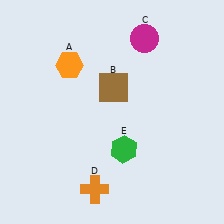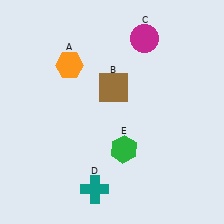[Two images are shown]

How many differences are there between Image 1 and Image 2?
There is 1 difference between the two images.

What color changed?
The cross (D) changed from orange in Image 1 to teal in Image 2.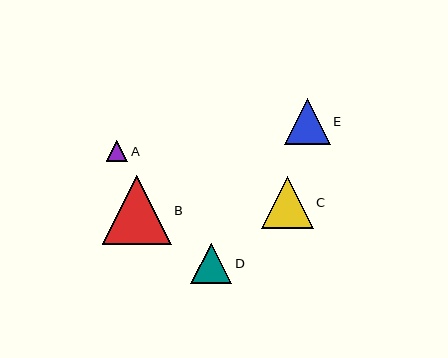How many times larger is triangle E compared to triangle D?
Triangle E is approximately 1.1 times the size of triangle D.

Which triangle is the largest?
Triangle B is the largest with a size of approximately 69 pixels.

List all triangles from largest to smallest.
From largest to smallest: B, C, E, D, A.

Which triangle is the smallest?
Triangle A is the smallest with a size of approximately 21 pixels.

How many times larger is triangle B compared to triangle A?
Triangle B is approximately 3.3 times the size of triangle A.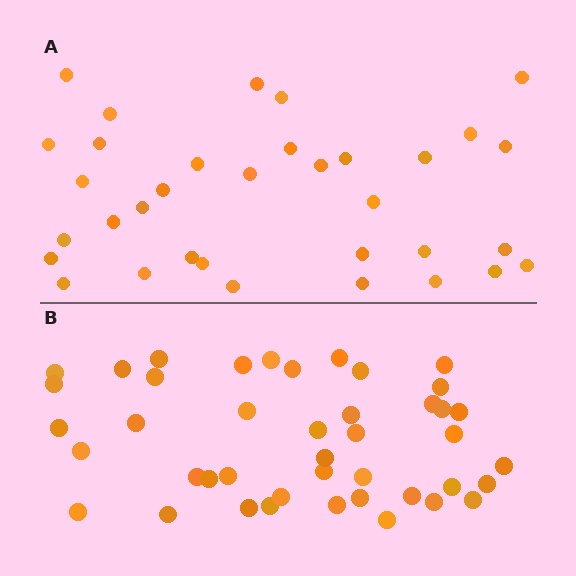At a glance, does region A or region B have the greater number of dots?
Region B (the bottom region) has more dots.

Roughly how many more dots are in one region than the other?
Region B has roughly 8 or so more dots than region A.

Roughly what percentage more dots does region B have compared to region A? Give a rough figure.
About 25% more.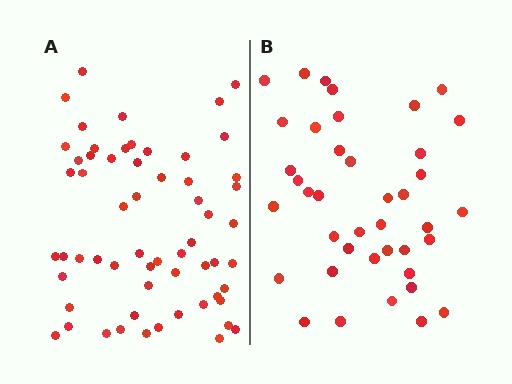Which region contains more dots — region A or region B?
Region A (the left region) has more dots.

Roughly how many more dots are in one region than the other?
Region A has approximately 20 more dots than region B.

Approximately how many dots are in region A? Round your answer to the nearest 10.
About 60 dots.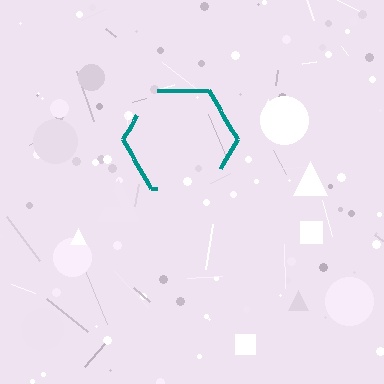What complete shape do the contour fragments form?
The contour fragments form a hexagon.